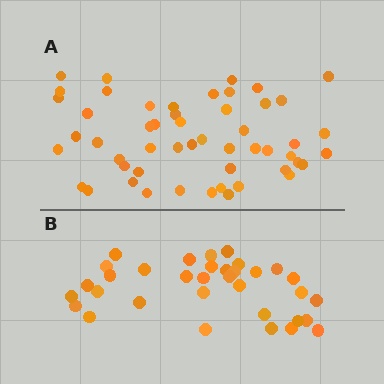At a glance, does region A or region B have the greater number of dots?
Region A (the top region) has more dots.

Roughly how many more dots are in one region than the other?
Region A has approximately 20 more dots than region B.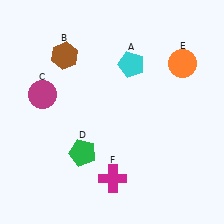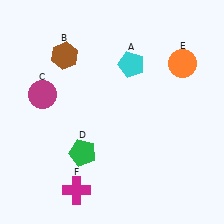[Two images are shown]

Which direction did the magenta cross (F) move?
The magenta cross (F) moved left.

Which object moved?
The magenta cross (F) moved left.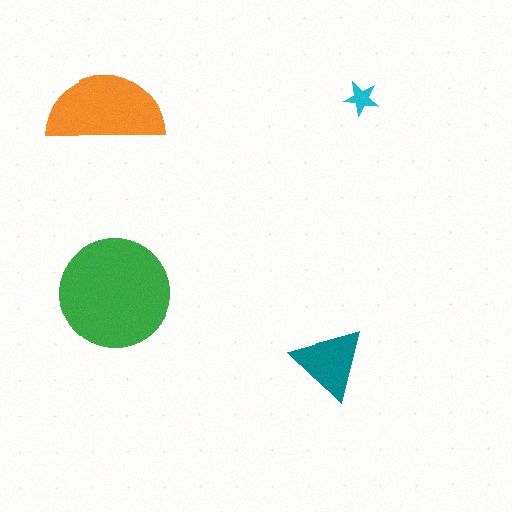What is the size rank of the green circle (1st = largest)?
1st.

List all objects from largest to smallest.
The green circle, the orange semicircle, the teal triangle, the cyan star.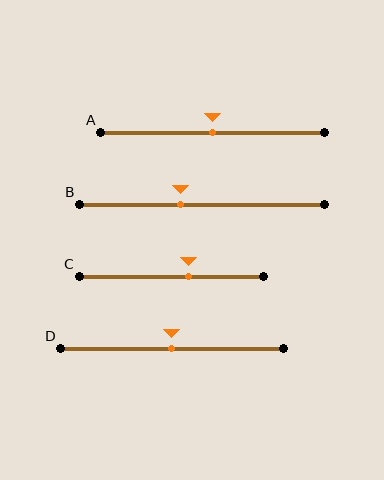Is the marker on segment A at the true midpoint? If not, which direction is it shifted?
Yes, the marker on segment A is at the true midpoint.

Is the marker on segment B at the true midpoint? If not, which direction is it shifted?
No, the marker on segment B is shifted to the left by about 9% of the segment length.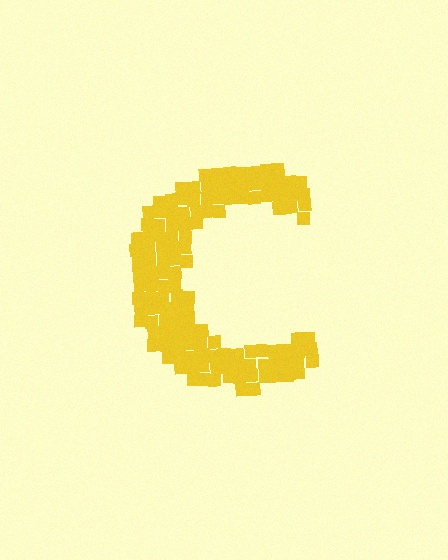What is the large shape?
The large shape is the letter C.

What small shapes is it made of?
It is made of small squares.